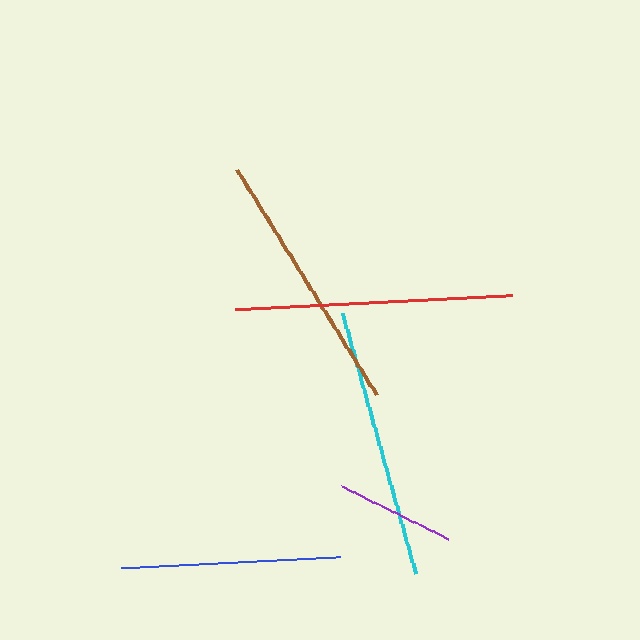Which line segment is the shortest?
The purple line is the shortest at approximately 119 pixels.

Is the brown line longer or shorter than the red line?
The red line is longer than the brown line.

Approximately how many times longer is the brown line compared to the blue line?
The brown line is approximately 1.2 times the length of the blue line.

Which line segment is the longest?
The red line is the longest at approximately 277 pixels.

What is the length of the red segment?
The red segment is approximately 277 pixels long.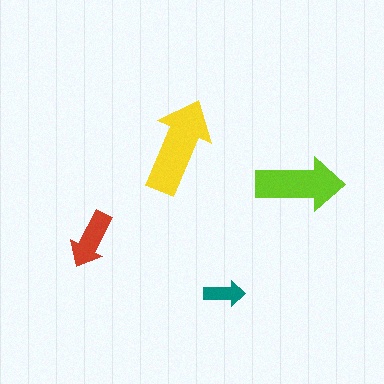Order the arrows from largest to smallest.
the yellow one, the lime one, the red one, the teal one.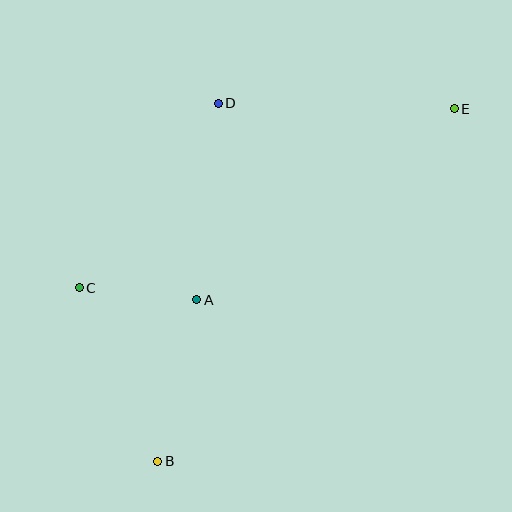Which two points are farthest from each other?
Points B and E are farthest from each other.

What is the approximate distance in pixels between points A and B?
The distance between A and B is approximately 167 pixels.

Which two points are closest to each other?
Points A and C are closest to each other.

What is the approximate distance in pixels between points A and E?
The distance between A and E is approximately 320 pixels.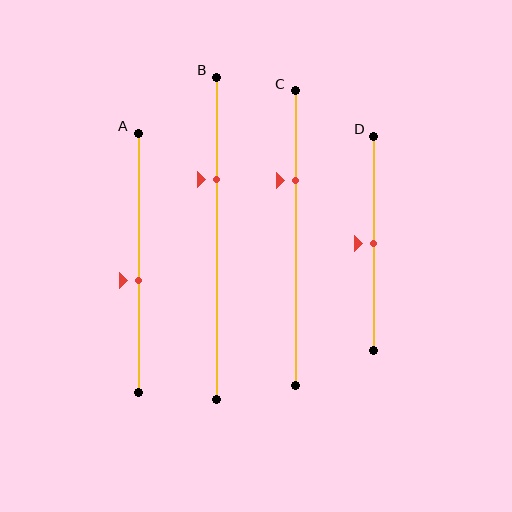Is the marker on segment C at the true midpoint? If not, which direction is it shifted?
No, the marker on segment C is shifted upward by about 20% of the segment length.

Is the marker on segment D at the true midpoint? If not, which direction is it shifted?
Yes, the marker on segment D is at the true midpoint.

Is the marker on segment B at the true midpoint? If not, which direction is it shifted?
No, the marker on segment B is shifted upward by about 18% of the segment length.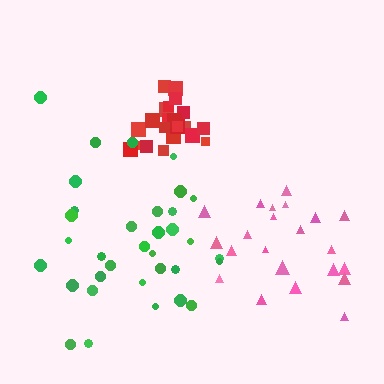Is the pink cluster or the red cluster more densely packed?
Red.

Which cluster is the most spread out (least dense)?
Pink.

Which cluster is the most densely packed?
Red.